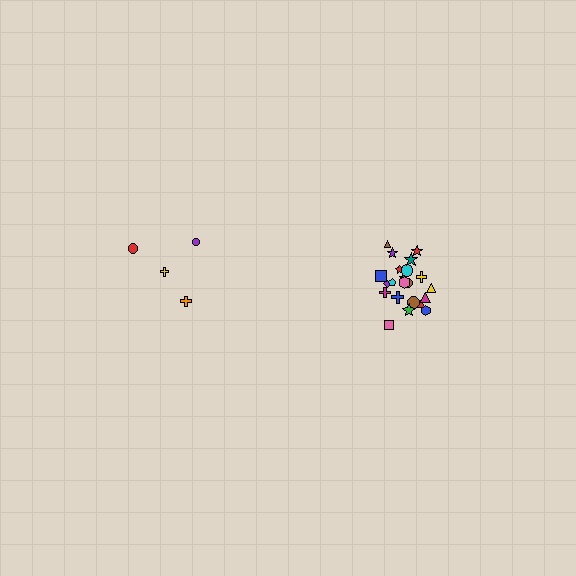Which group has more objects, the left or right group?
The right group.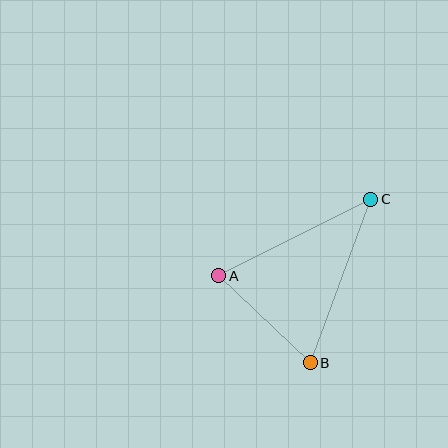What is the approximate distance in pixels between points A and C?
The distance between A and C is approximately 170 pixels.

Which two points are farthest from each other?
Points B and C are farthest from each other.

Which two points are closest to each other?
Points A and B are closest to each other.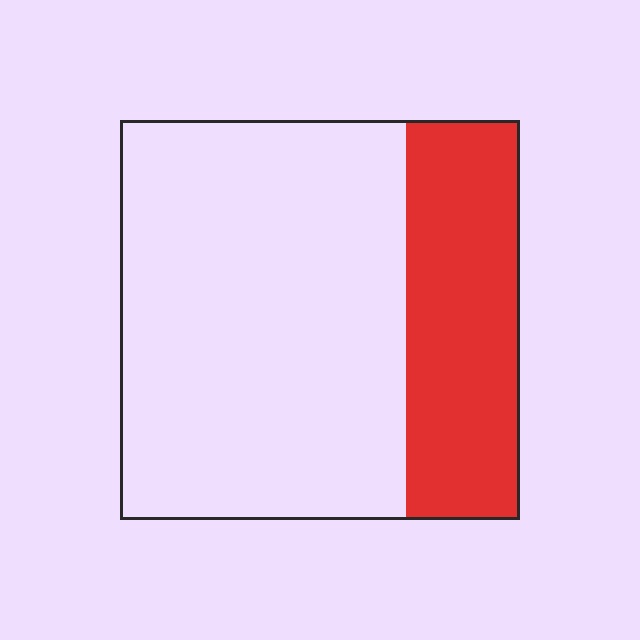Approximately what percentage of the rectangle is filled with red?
Approximately 30%.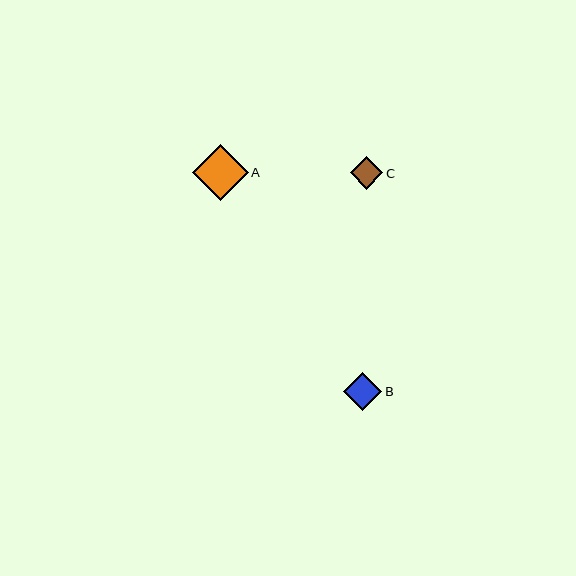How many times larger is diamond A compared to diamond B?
Diamond A is approximately 1.4 times the size of diamond B.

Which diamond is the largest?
Diamond A is the largest with a size of approximately 56 pixels.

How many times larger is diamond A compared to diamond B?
Diamond A is approximately 1.4 times the size of diamond B.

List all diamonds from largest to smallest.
From largest to smallest: A, B, C.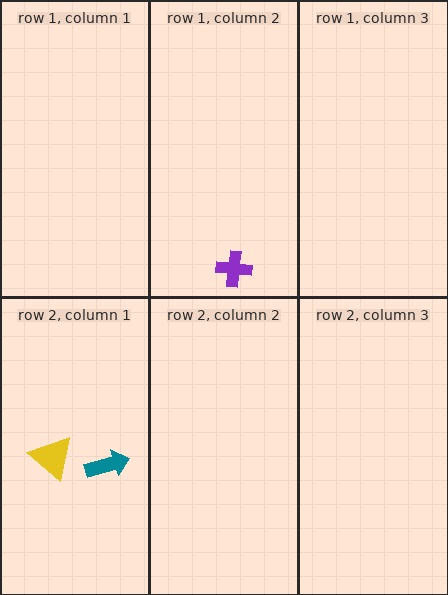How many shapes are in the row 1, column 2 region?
1.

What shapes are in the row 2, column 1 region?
The teal arrow, the yellow triangle.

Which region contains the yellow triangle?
The row 2, column 1 region.